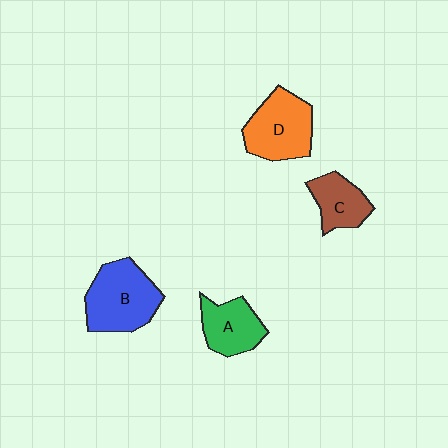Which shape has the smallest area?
Shape C (brown).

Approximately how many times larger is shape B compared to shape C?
Approximately 1.7 times.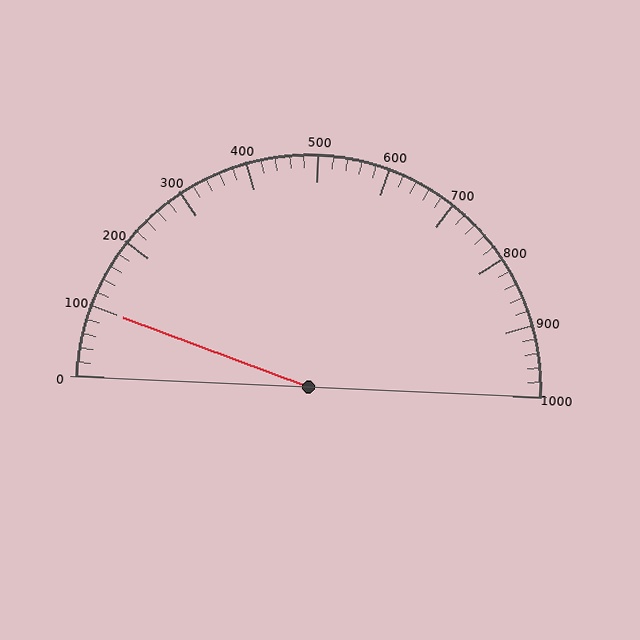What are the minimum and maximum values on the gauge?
The gauge ranges from 0 to 1000.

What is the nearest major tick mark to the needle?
The nearest major tick mark is 100.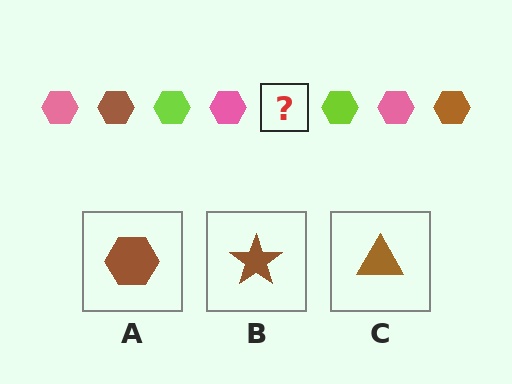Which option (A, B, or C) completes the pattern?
A.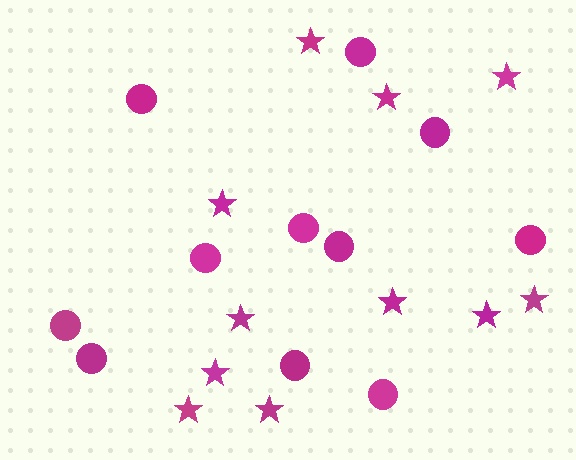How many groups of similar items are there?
There are 2 groups: one group of circles (11) and one group of stars (11).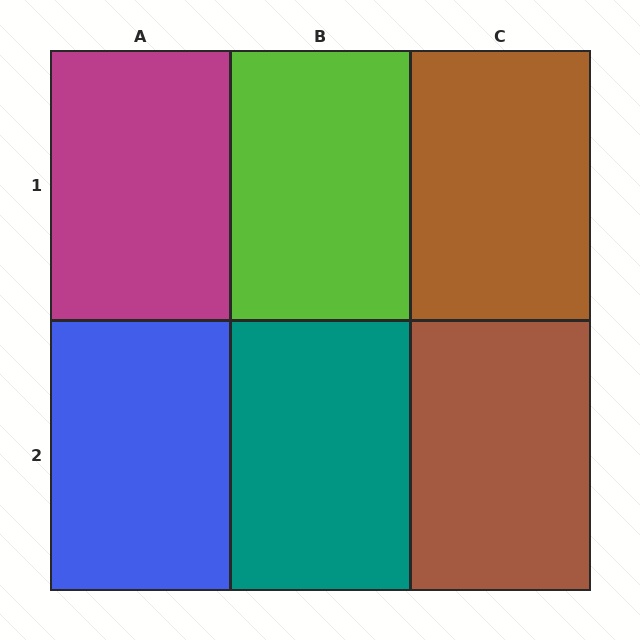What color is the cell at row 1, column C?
Brown.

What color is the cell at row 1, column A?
Magenta.